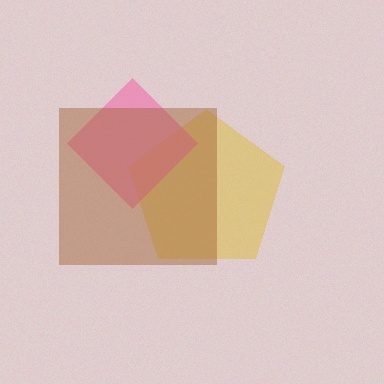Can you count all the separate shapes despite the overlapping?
Yes, there are 3 separate shapes.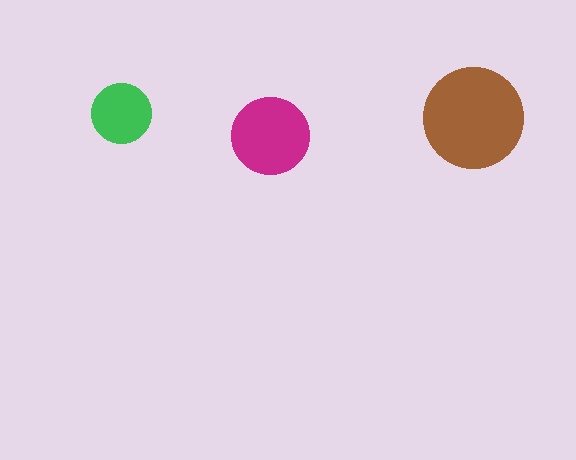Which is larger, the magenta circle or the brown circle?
The brown one.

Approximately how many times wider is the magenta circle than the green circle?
About 1.5 times wider.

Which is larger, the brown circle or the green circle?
The brown one.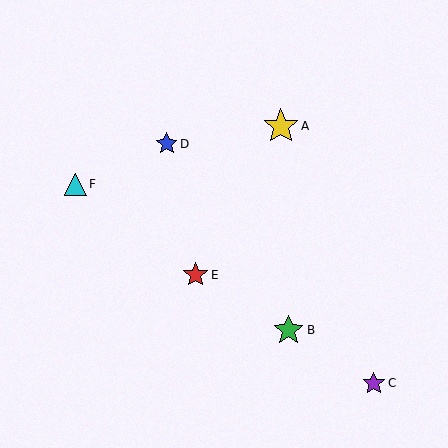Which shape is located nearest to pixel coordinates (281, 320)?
The green star (labeled B) at (289, 330) is nearest to that location.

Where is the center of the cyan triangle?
The center of the cyan triangle is at (76, 184).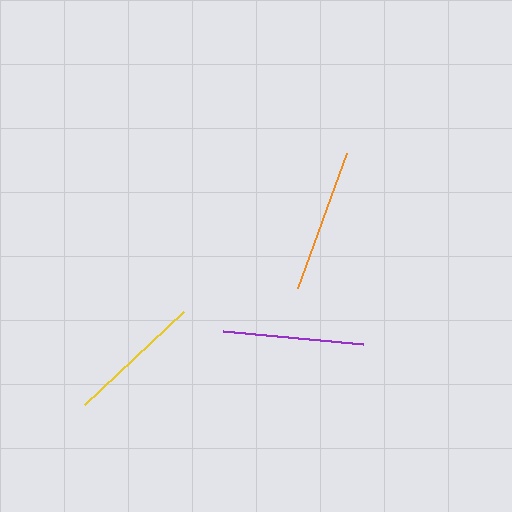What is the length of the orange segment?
The orange segment is approximately 144 pixels long.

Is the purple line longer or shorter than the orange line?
The orange line is longer than the purple line.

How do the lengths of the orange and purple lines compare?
The orange and purple lines are approximately the same length.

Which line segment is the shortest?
The yellow line is the shortest at approximately 136 pixels.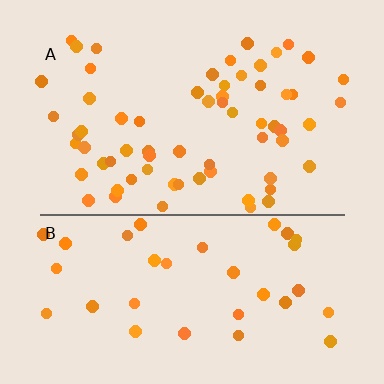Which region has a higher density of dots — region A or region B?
A (the top).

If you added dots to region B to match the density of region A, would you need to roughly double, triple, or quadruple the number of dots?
Approximately double.